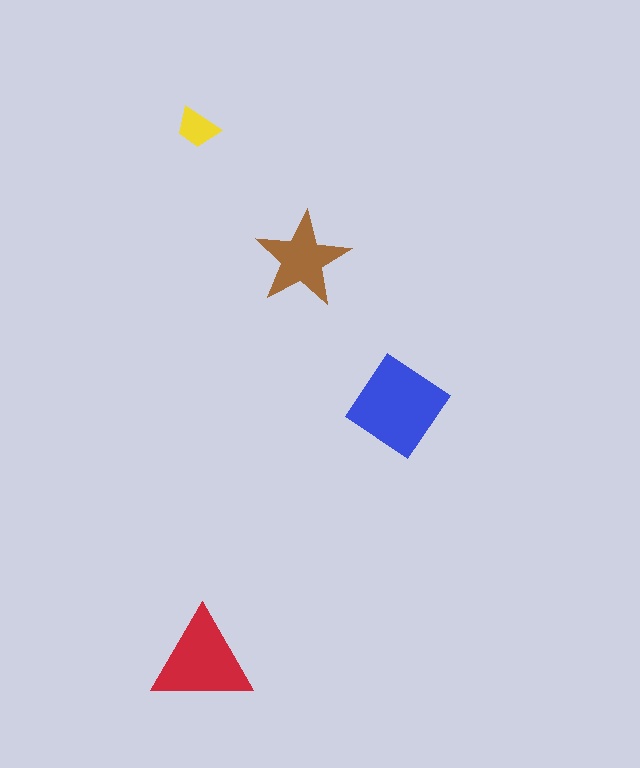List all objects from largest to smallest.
The blue diamond, the red triangle, the brown star, the yellow trapezoid.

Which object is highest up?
The yellow trapezoid is topmost.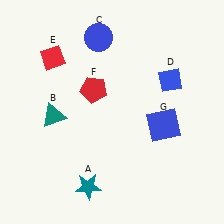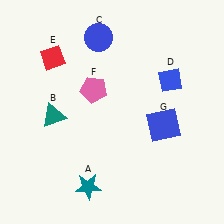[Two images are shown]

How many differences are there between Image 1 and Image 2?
There is 1 difference between the two images.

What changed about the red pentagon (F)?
In Image 1, F is red. In Image 2, it changed to pink.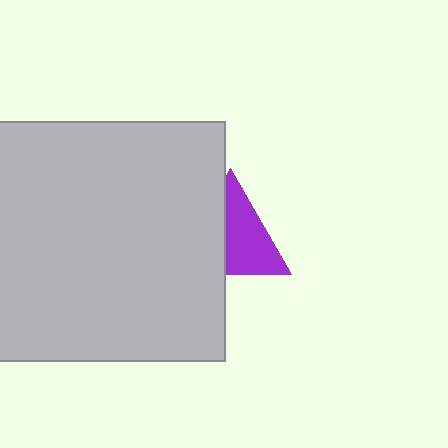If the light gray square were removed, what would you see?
You would see the complete purple triangle.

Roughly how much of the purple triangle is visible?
About half of it is visible (roughly 58%).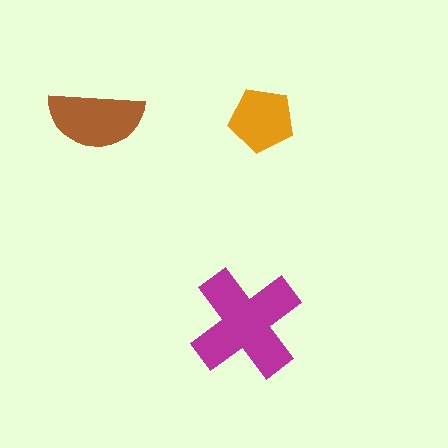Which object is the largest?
The magenta cross.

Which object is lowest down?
The magenta cross is bottommost.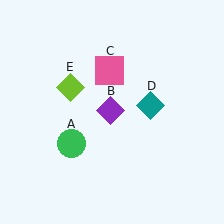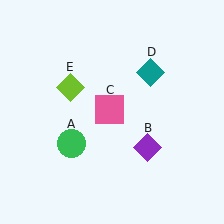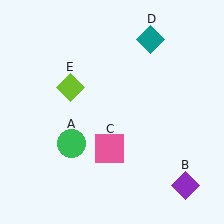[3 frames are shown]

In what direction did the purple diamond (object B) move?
The purple diamond (object B) moved down and to the right.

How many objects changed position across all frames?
3 objects changed position: purple diamond (object B), pink square (object C), teal diamond (object D).